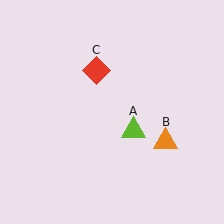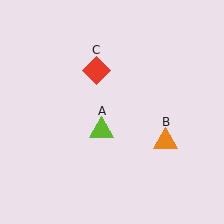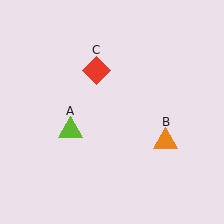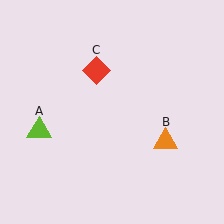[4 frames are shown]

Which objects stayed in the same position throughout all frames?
Orange triangle (object B) and red diamond (object C) remained stationary.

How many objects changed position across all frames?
1 object changed position: lime triangle (object A).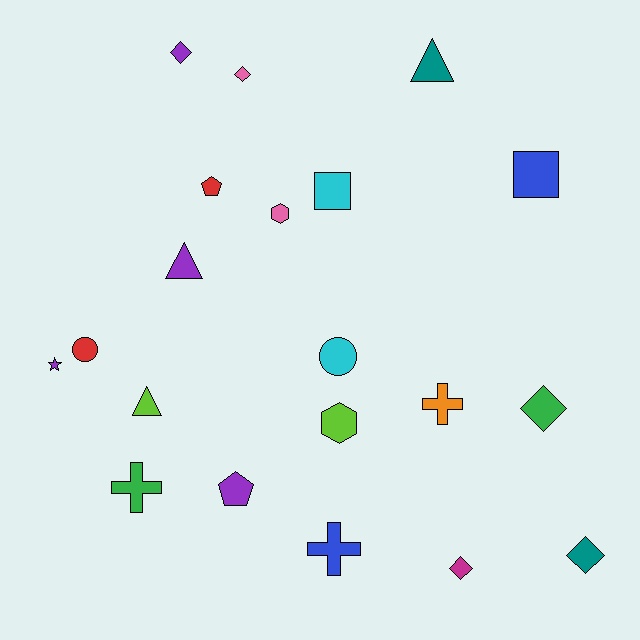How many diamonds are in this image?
There are 5 diamonds.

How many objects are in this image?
There are 20 objects.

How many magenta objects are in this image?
There is 1 magenta object.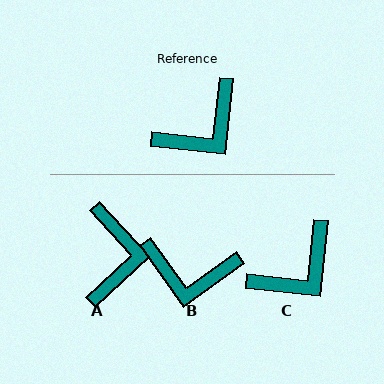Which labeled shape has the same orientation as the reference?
C.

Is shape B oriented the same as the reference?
No, it is off by about 49 degrees.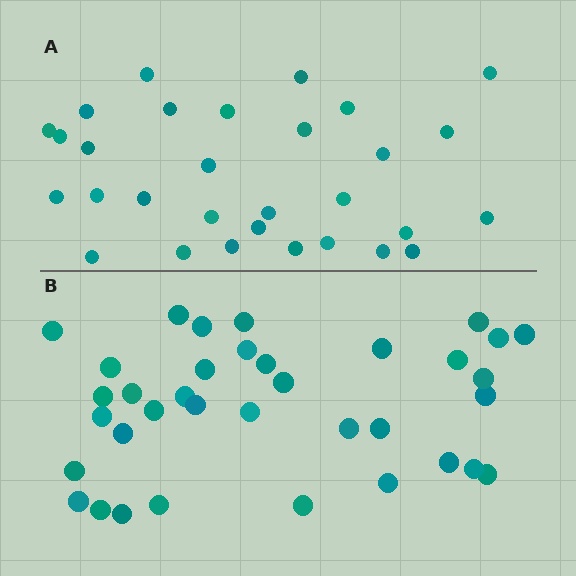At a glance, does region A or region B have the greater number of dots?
Region B (the bottom region) has more dots.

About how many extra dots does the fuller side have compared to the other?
Region B has about 6 more dots than region A.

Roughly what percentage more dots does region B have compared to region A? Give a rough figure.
About 20% more.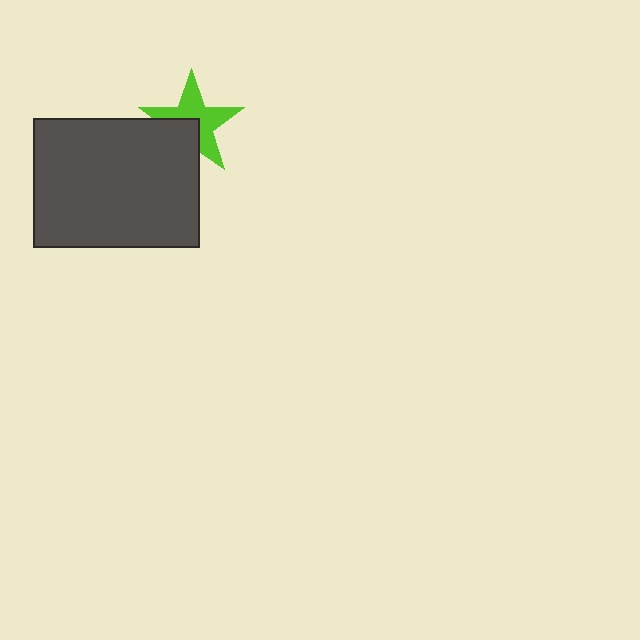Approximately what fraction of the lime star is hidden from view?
Roughly 37% of the lime star is hidden behind the dark gray rectangle.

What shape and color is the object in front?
The object in front is a dark gray rectangle.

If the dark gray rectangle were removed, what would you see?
You would see the complete lime star.